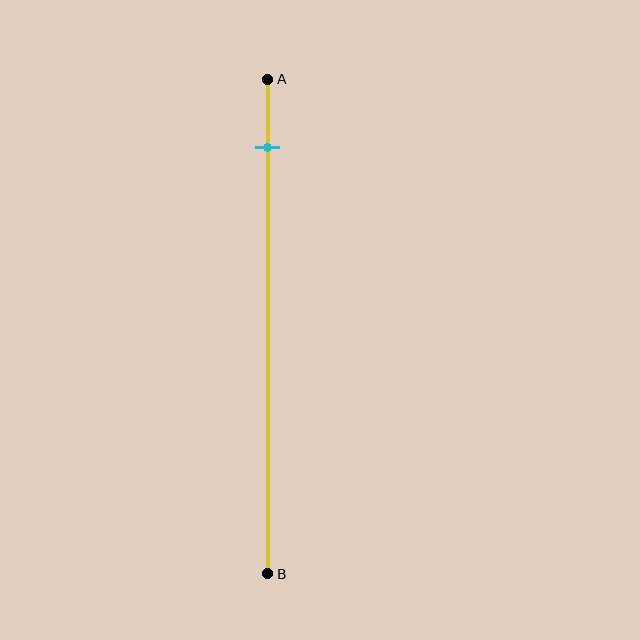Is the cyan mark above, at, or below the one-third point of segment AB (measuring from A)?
The cyan mark is above the one-third point of segment AB.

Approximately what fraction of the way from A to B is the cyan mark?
The cyan mark is approximately 15% of the way from A to B.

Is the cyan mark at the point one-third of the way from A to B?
No, the mark is at about 15% from A, not at the 33% one-third point.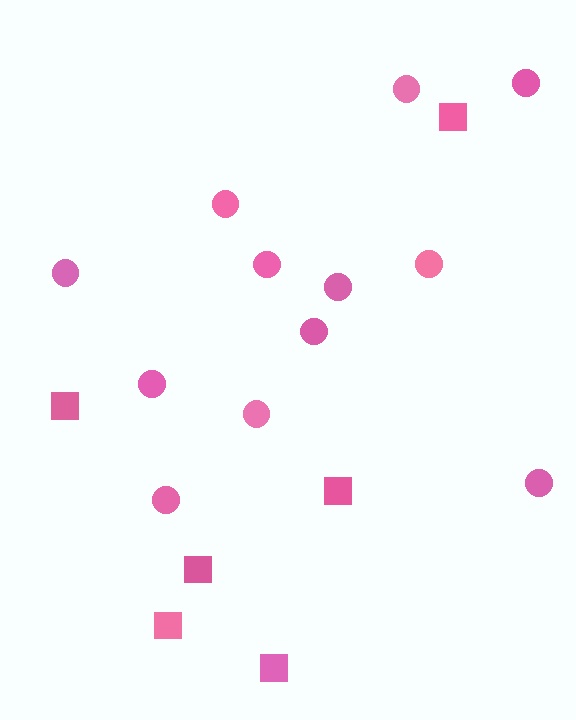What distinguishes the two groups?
There are 2 groups: one group of circles (12) and one group of squares (6).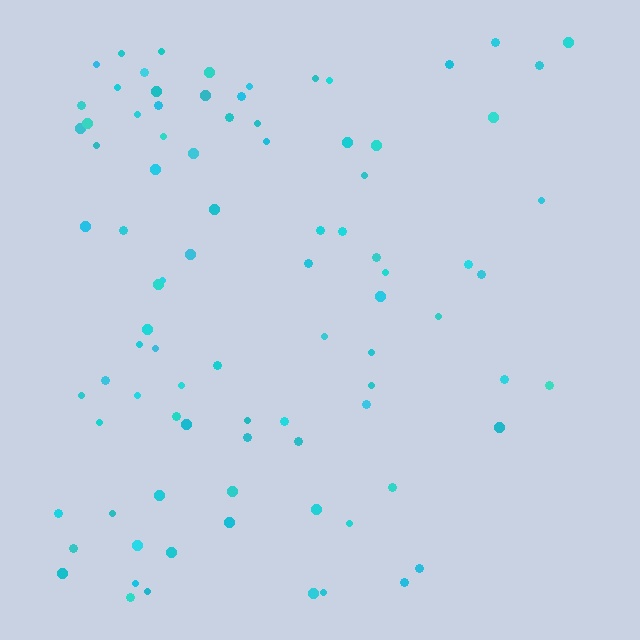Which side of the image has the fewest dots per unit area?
The right.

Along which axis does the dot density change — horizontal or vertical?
Horizontal.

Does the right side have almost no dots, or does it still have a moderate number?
Still a moderate number, just noticeably fewer than the left.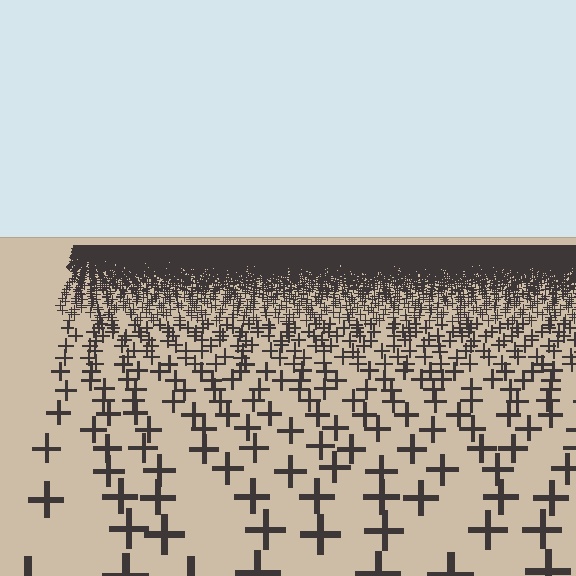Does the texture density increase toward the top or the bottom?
Density increases toward the top.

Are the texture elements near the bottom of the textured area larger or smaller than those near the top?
Larger. Near the bottom, elements are closer to the viewer and appear at a bigger on-screen size.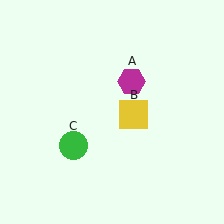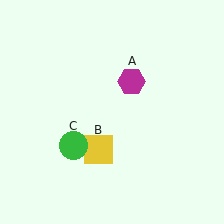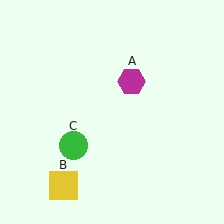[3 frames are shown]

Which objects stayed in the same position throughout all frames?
Magenta hexagon (object A) and green circle (object C) remained stationary.